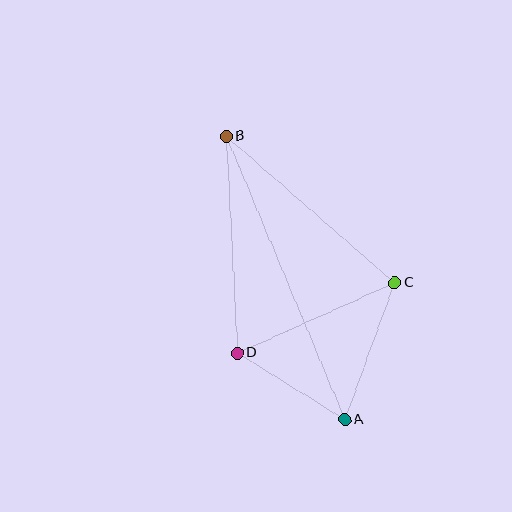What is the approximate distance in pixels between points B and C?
The distance between B and C is approximately 223 pixels.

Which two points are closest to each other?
Points A and D are closest to each other.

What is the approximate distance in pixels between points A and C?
The distance between A and C is approximately 145 pixels.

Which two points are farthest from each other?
Points A and B are farthest from each other.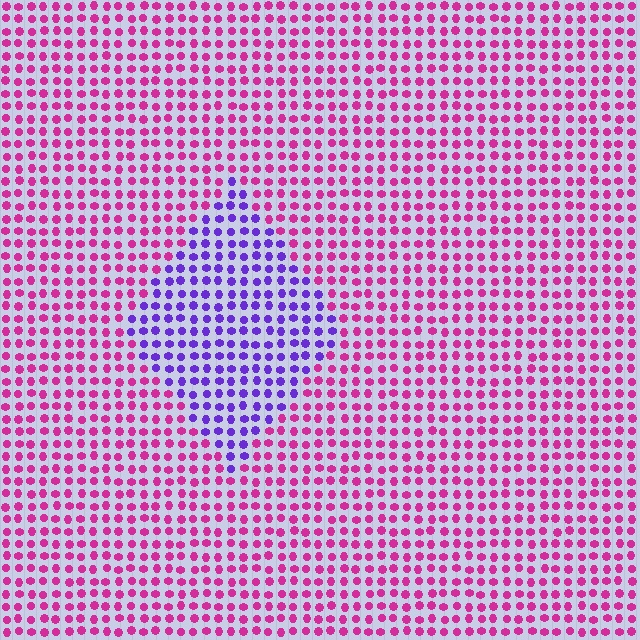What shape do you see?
I see a diamond.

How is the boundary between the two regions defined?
The boundary is defined purely by a slight shift in hue (about 59 degrees). Spacing, size, and orientation are identical on both sides.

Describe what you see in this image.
The image is filled with small magenta elements in a uniform arrangement. A diamond-shaped region is visible where the elements are tinted to a slightly different hue, forming a subtle color boundary.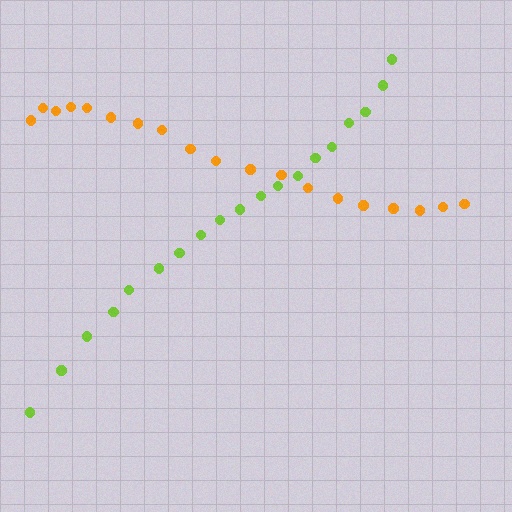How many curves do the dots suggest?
There are 2 distinct paths.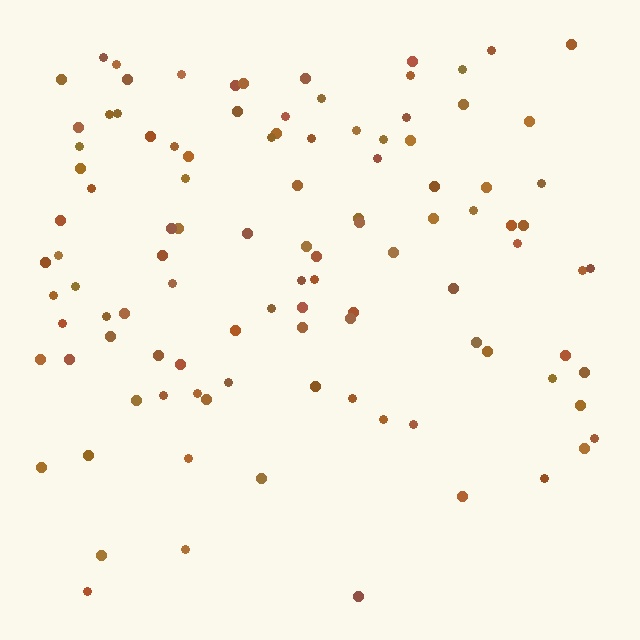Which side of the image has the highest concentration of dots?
The top.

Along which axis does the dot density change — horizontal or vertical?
Vertical.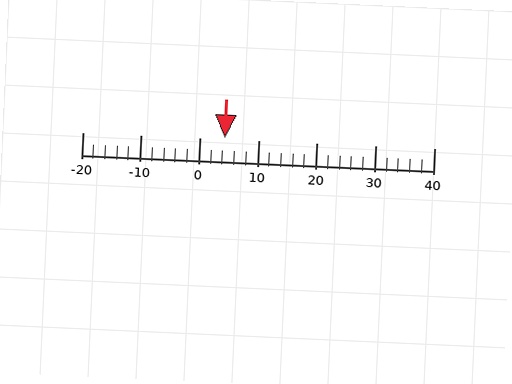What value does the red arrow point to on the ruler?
The red arrow points to approximately 4.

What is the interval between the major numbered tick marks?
The major tick marks are spaced 10 units apart.